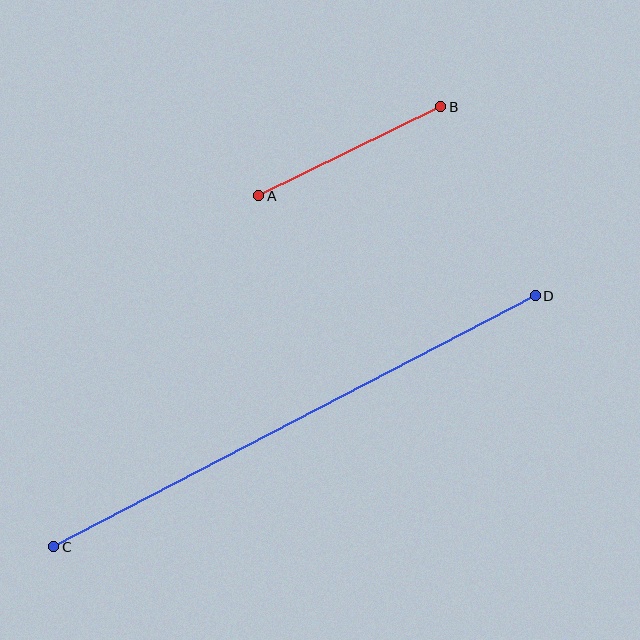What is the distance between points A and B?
The distance is approximately 203 pixels.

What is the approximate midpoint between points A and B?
The midpoint is at approximately (350, 151) pixels.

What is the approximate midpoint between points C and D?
The midpoint is at approximately (295, 421) pixels.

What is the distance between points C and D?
The distance is approximately 543 pixels.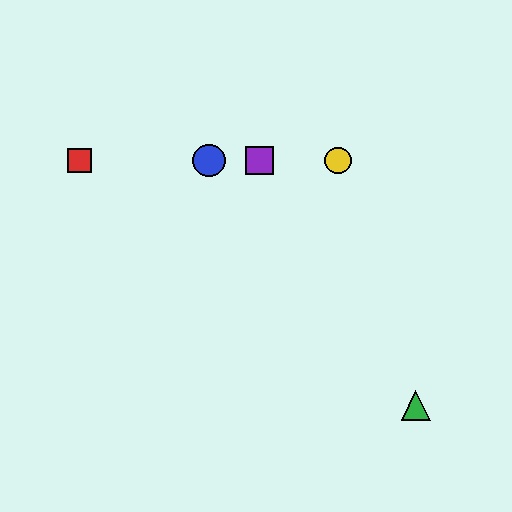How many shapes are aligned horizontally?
4 shapes (the red square, the blue circle, the yellow circle, the purple square) are aligned horizontally.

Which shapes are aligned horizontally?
The red square, the blue circle, the yellow circle, the purple square are aligned horizontally.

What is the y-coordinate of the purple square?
The purple square is at y≈161.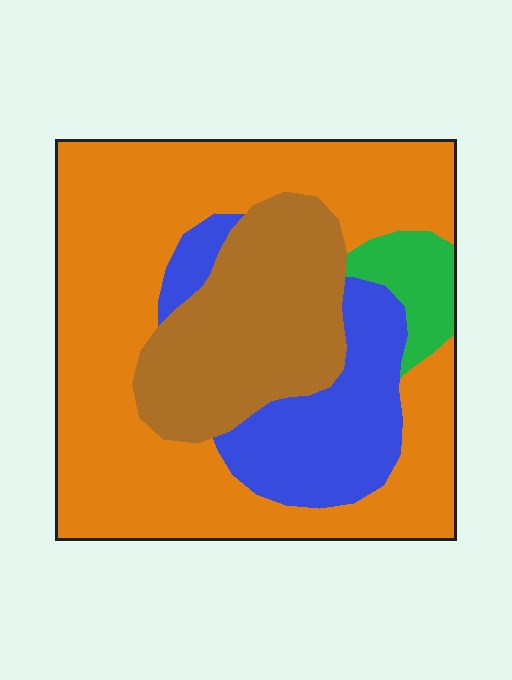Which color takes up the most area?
Orange, at roughly 55%.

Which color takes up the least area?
Green, at roughly 5%.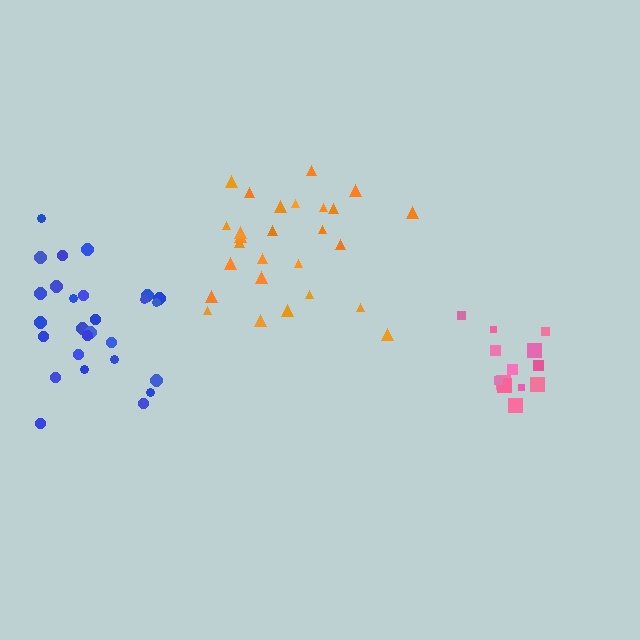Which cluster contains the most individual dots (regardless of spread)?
Blue (28).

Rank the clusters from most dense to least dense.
pink, blue, orange.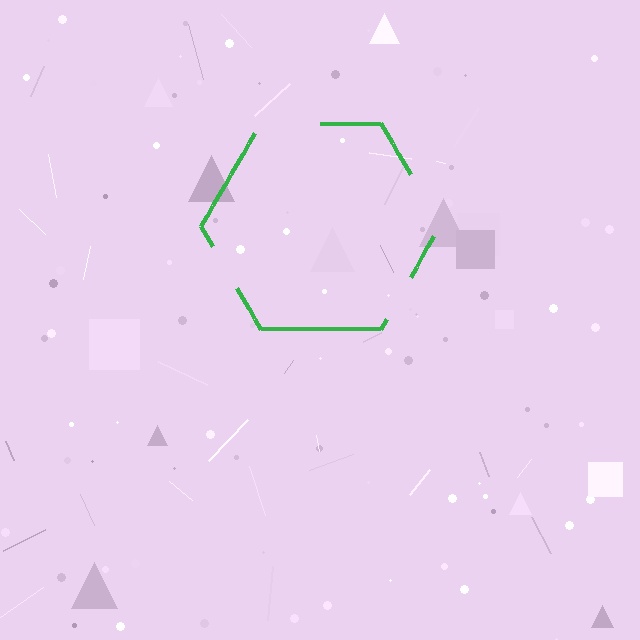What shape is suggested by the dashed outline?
The dashed outline suggests a hexagon.